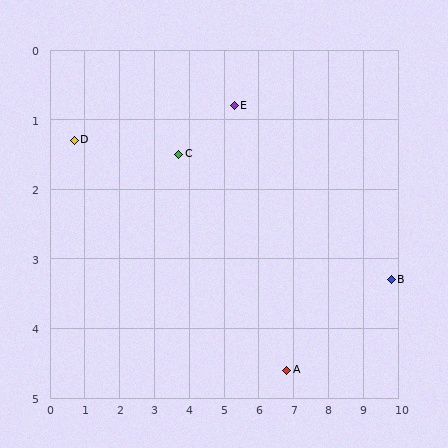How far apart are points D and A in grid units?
Points D and A are about 6.9 grid units apart.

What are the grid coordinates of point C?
Point C is at approximately (3.7, 1.5).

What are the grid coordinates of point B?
Point B is at approximately (9.8, 3.3).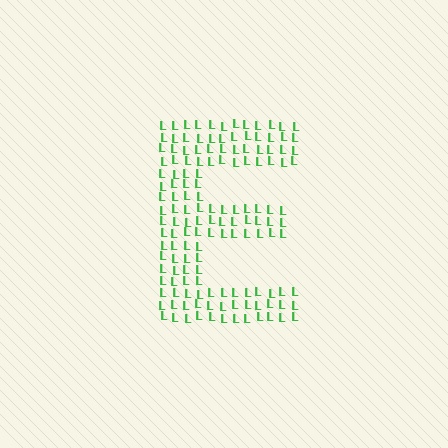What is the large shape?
The large shape is the letter E.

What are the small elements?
The small elements are letter L's.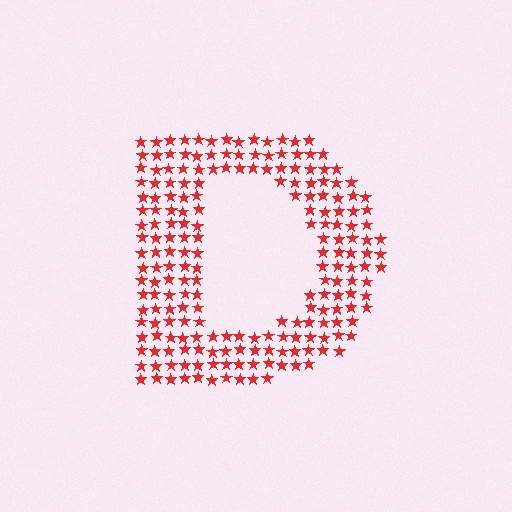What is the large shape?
The large shape is the letter D.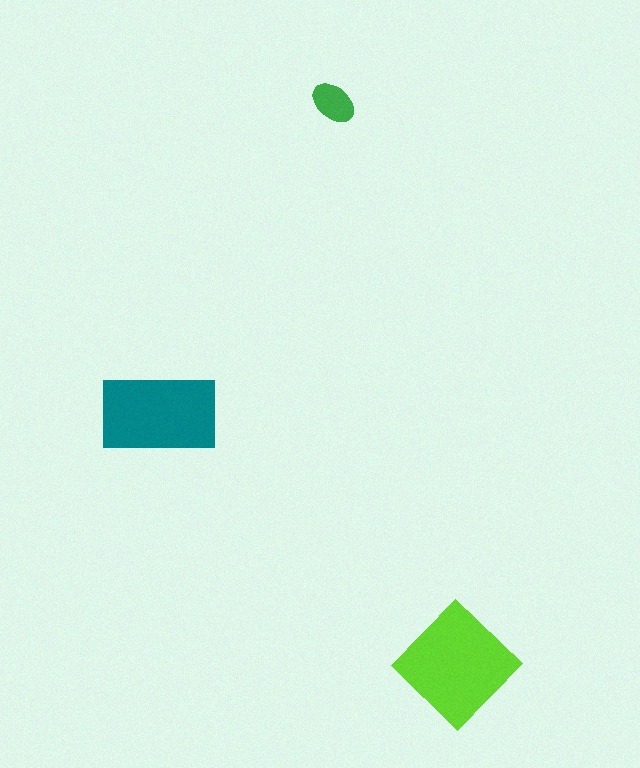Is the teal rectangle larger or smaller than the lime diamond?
Smaller.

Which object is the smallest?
The green ellipse.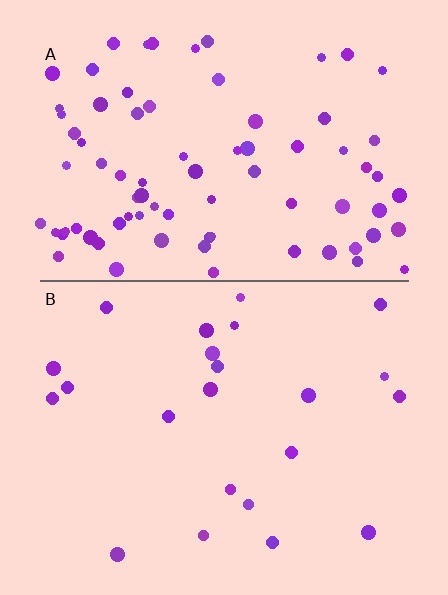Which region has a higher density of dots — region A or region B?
A (the top).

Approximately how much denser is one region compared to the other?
Approximately 3.5× — region A over region B.